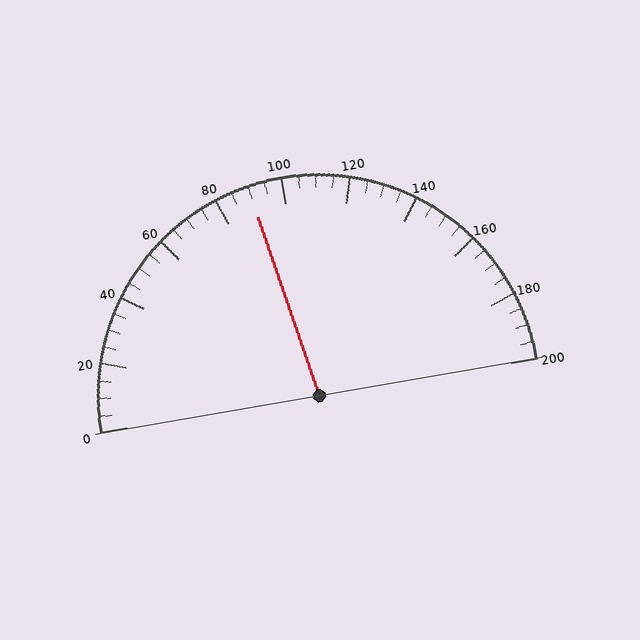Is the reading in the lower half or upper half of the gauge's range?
The reading is in the lower half of the range (0 to 200).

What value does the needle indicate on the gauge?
The needle indicates approximately 90.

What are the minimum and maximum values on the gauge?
The gauge ranges from 0 to 200.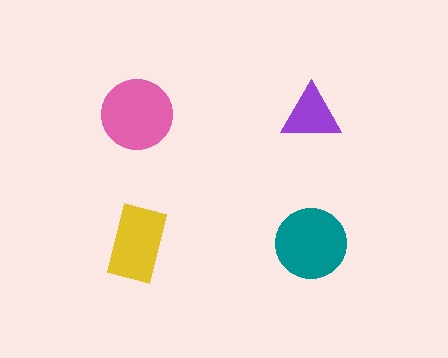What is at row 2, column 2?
A teal circle.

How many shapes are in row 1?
2 shapes.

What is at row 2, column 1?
A yellow rectangle.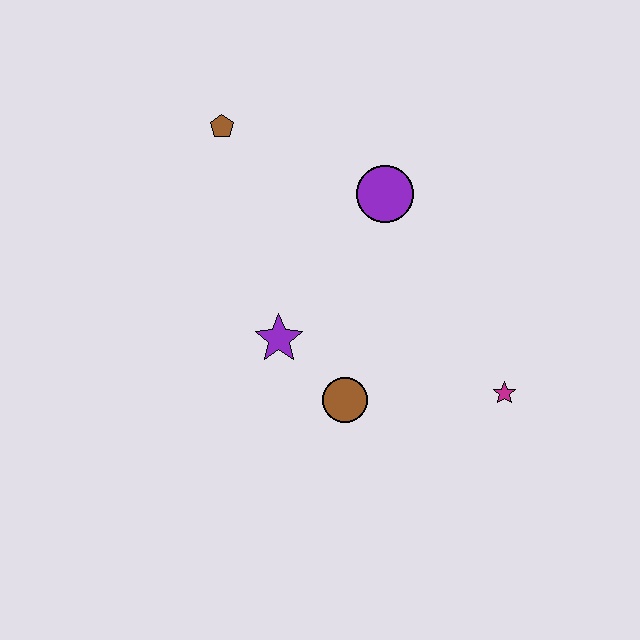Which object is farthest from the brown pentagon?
The magenta star is farthest from the brown pentagon.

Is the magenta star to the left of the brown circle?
No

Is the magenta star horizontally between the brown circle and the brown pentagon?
No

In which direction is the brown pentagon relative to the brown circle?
The brown pentagon is above the brown circle.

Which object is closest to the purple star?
The brown circle is closest to the purple star.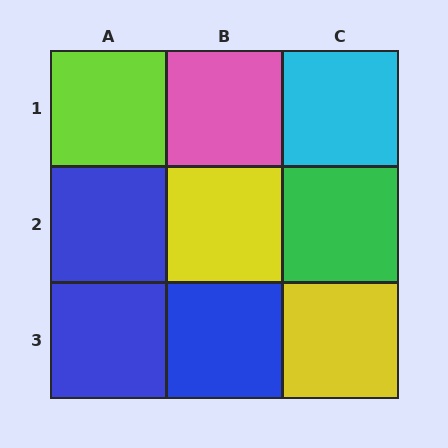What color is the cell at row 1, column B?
Pink.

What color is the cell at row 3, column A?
Blue.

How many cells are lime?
1 cell is lime.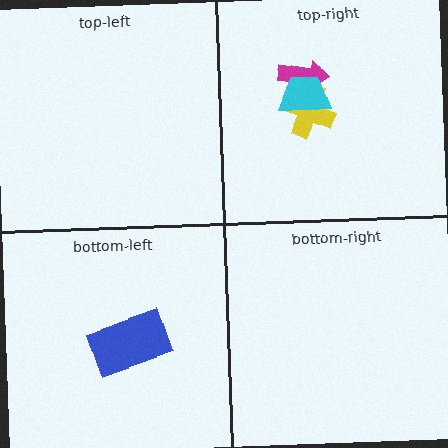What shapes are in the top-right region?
The magenta arrow, the yellow cross, the cyan trapezoid.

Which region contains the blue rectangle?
The bottom-left region.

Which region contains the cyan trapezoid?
The top-right region.